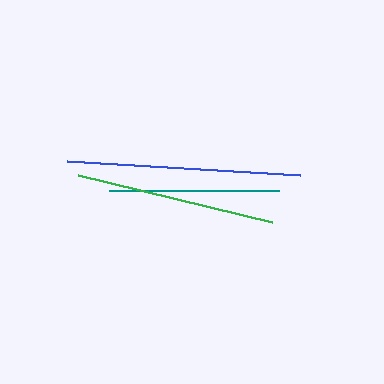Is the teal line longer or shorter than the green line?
The green line is longer than the teal line.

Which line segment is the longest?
The blue line is the longest at approximately 234 pixels.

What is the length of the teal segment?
The teal segment is approximately 171 pixels long.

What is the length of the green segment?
The green segment is approximately 200 pixels long.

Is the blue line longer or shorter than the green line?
The blue line is longer than the green line.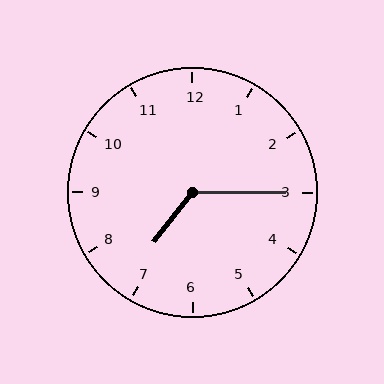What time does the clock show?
7:15.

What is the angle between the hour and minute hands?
Approximately 128 degrees.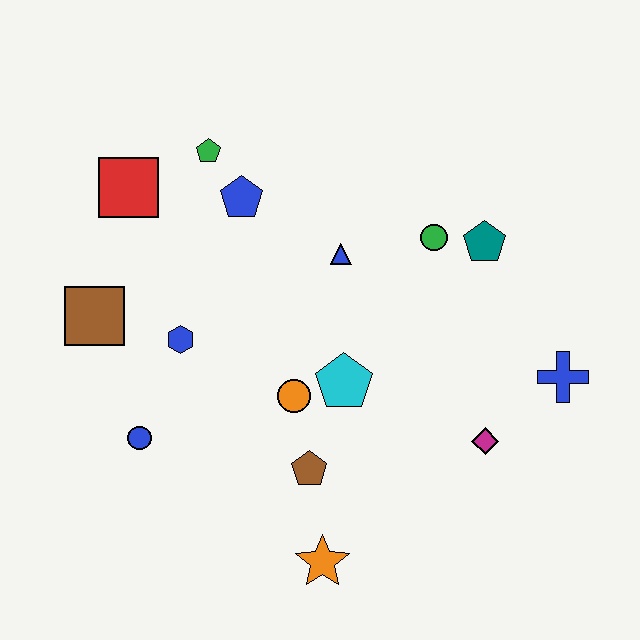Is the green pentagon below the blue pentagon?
No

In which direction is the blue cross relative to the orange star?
The blue cross is to the right of the orange star.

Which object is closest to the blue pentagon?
The green pentagon is closest to the blue pentagon.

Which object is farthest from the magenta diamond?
The red square is farthest from the magenta diamond.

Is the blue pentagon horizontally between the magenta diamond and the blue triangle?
No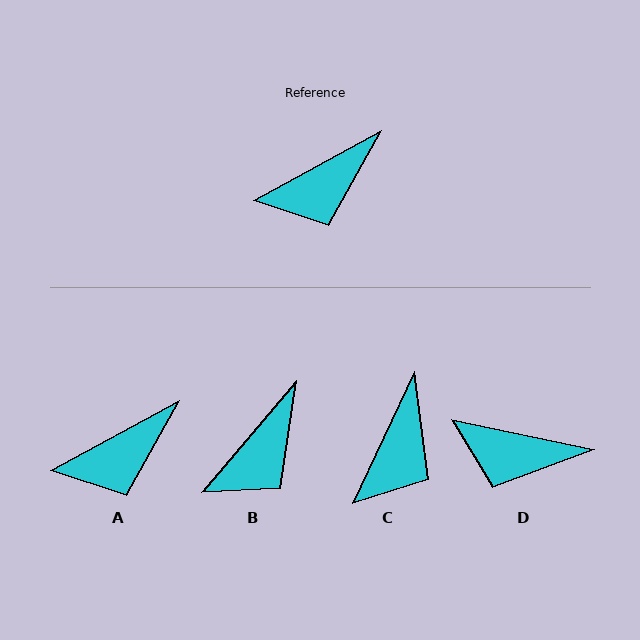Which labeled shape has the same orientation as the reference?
A.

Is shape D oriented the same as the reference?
No, it is off by about 40 degrees.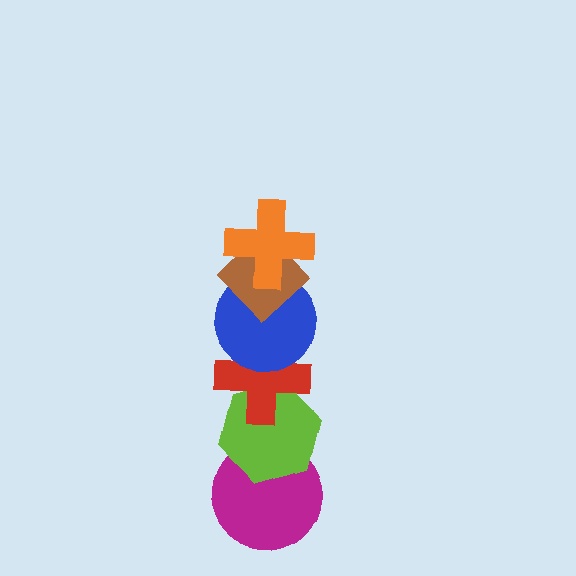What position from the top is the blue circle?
The blue circle is 3rd from the top.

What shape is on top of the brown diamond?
The orange cross is on top of the brown diamond.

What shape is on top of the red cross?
The blue circle is on top of the red cross.